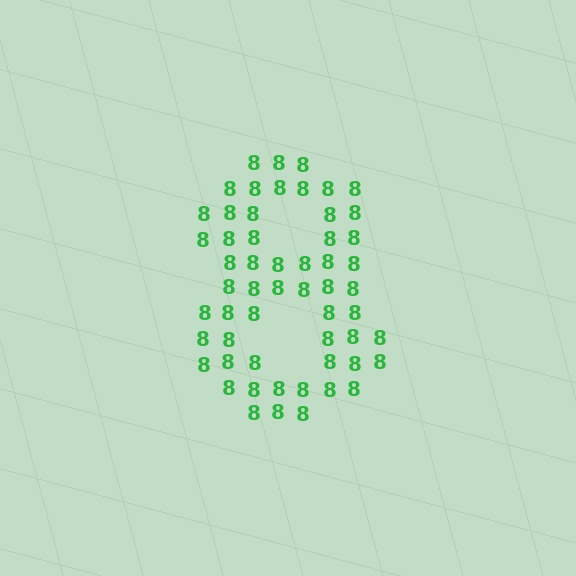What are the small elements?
The small elements are digit 8's.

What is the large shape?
The large shape is the digit 8.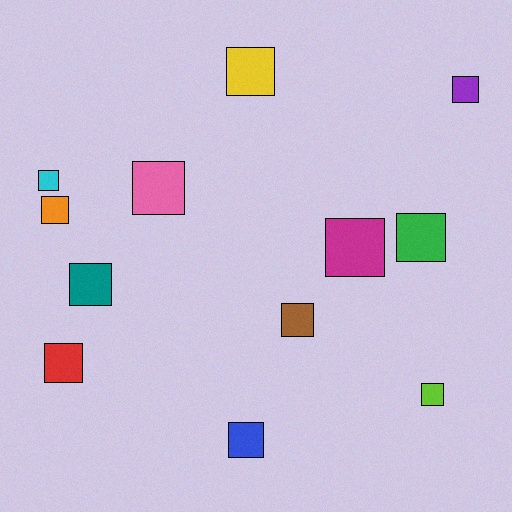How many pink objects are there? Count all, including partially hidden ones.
There is 1 pink object.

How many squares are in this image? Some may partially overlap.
There are 12 squares.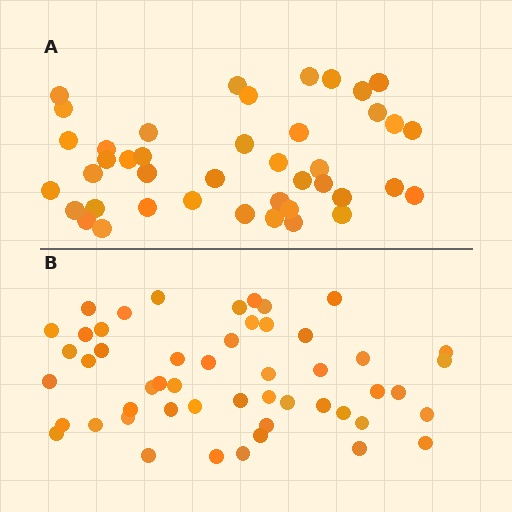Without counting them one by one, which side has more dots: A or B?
Region B (the bottom region) has more dots.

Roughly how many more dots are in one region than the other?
Region B has roughly 8 or so more dots than region A.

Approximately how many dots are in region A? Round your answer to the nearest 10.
About 40 dots. (The exact count is 42, which rounds to 40.)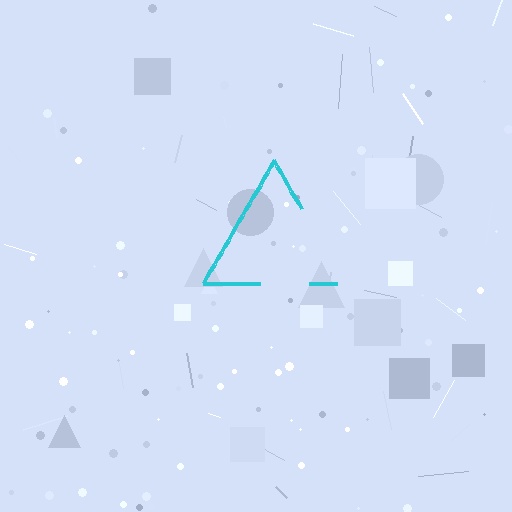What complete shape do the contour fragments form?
The contour fragments form a triangle.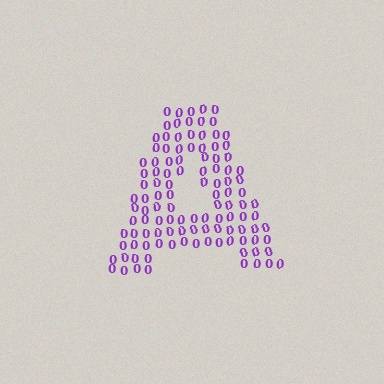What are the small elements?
The small elements are digit 0's.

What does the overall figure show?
The overall figure shows the letter A.